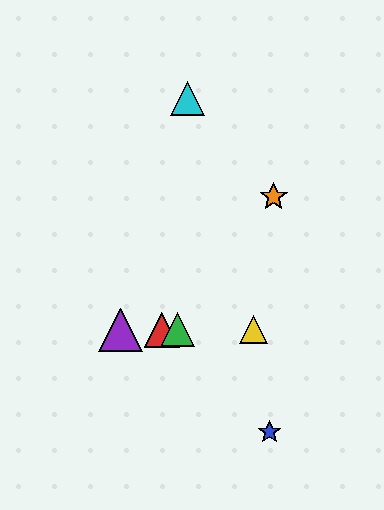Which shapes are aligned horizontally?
The red triangle, the green triangle, the yellow triangle, the purple triangle are aligned horizontally.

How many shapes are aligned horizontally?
4 shapes (the red triangle, the green triangle, the yellow triangle, the purple triangle) are aligned horizontally.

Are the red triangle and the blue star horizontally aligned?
No, the red triangle is at y≈330 and the blue star is at y≈432.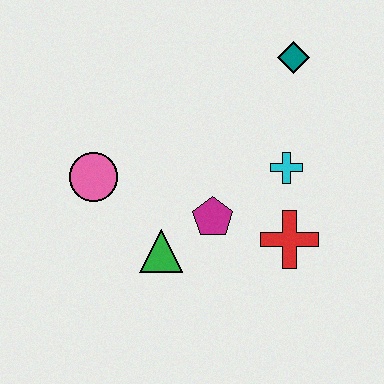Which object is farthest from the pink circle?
The teal diamond is farthest from the pink circle.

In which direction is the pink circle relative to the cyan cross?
The pink circle is to the left of the cyan cross.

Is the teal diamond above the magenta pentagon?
Yes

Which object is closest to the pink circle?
The green triangle is closest to the pink circle.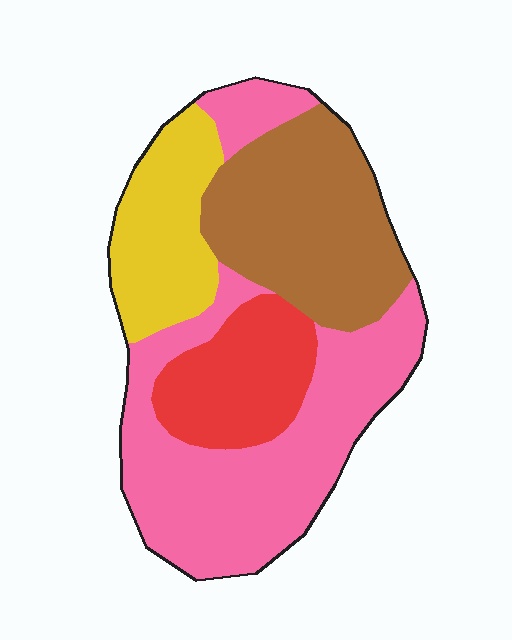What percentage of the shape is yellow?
Yellow covers around 15% of the shape.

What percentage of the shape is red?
Red takes up less than a sixth of the shape.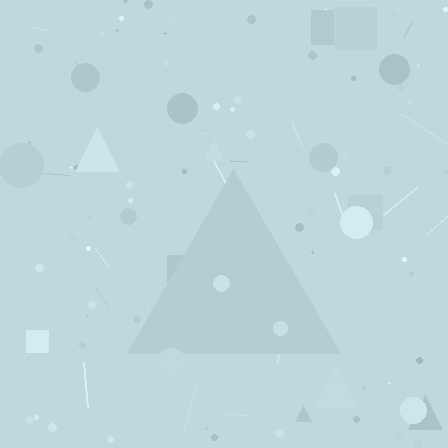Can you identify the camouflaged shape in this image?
The camouflaged shape is a triangle.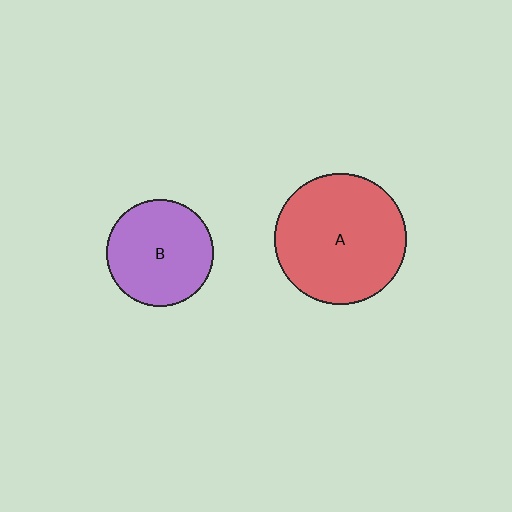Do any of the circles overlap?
No, none of the circles overlap.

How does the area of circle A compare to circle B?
Approximately 1.5 times.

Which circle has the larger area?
Circle A (red).